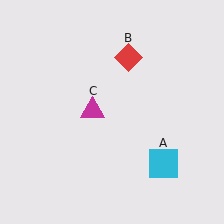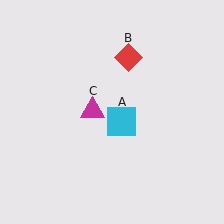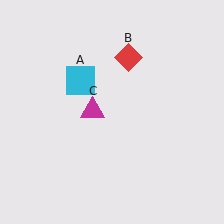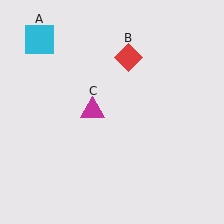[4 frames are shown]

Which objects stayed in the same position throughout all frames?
Red diamond (object B) and magenta triangle (object C) remained stationary.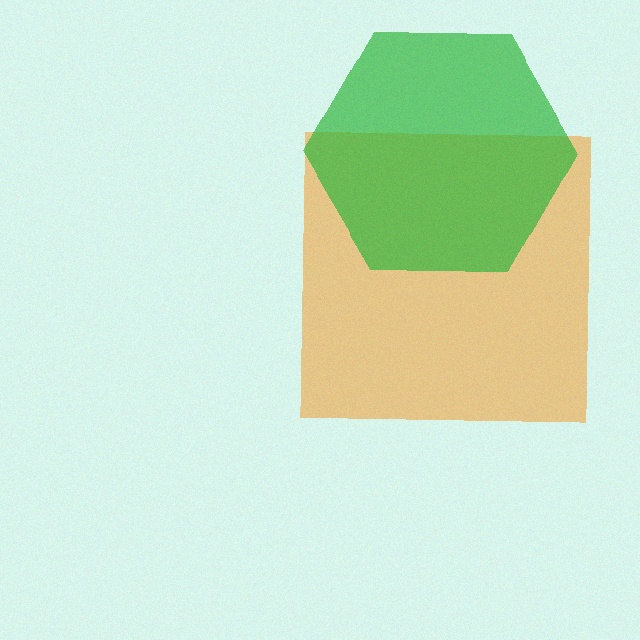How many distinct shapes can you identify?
There are 2 distinct shapes: an orange square, a green hexagon.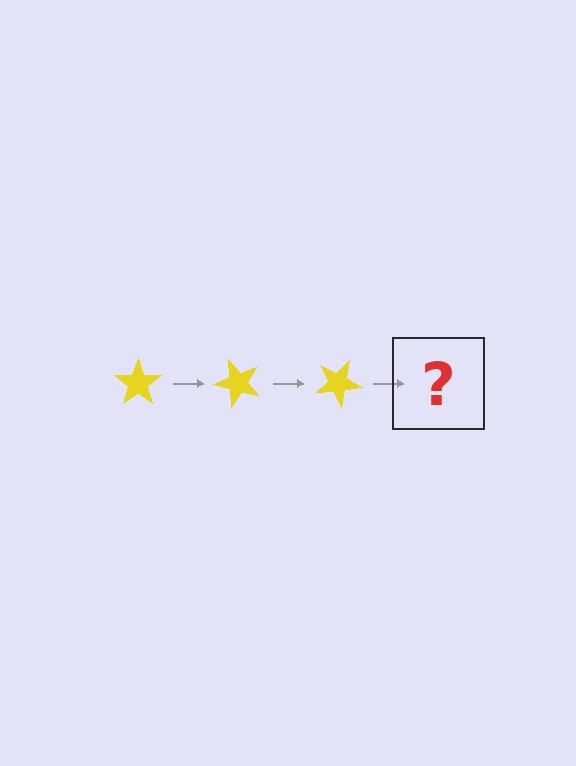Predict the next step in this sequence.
The next step is a yellow star rotated 150 degrees.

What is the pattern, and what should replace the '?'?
The pattern is that the star rotates 50 degrees each step. The '?' should be a yellow star rotated 150 degrees.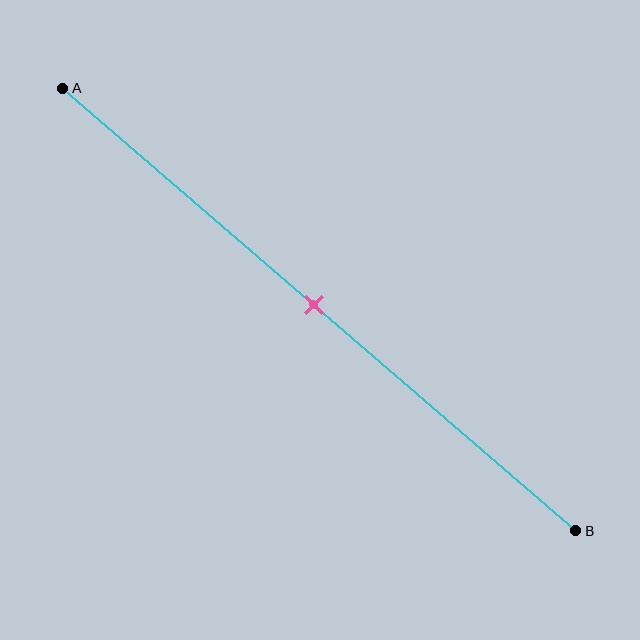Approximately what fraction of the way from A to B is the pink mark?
The pink mark is approximately 50% of the way from A to B.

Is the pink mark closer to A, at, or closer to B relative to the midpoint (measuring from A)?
The pink mark is approximately at the midpoint of segment AB.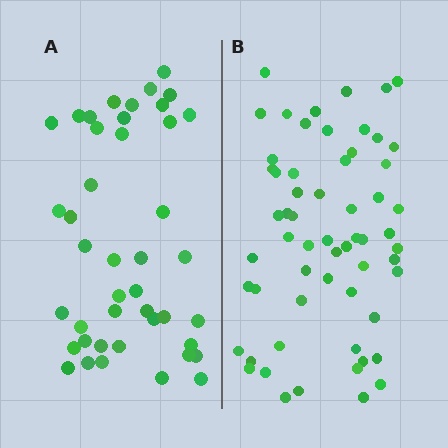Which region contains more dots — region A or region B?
Region B (the right region) has more dots.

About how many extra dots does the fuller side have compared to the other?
Region B has approximately 15 more dots than region A.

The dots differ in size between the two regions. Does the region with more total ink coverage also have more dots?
No. Region A has more total ink coverage because its dots are larger, but region B actually contains more individual dots. Total area can be misleading — the number of items is what matters here.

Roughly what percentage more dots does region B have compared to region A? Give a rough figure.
About 40% more.